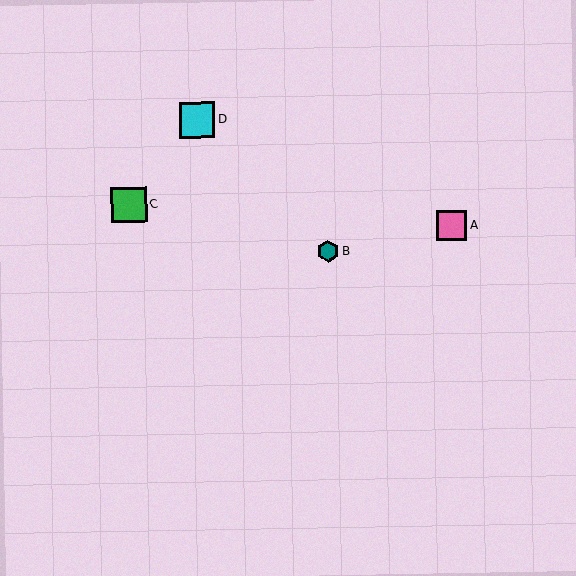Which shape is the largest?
The cyan square (labeled D) is the largest.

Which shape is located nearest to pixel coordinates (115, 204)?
The green square (labeled C) at (129, 205) is nearest to that location.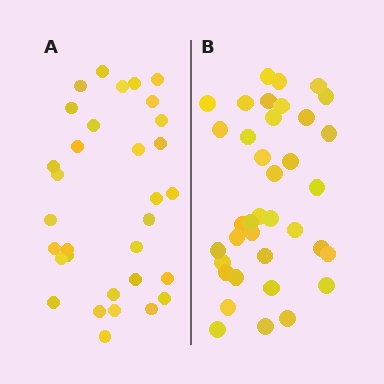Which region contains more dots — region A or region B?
Region B (the right region) has more dots.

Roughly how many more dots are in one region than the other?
Region B has about 5 more dots than region A.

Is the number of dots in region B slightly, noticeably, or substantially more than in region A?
Region B has only slightly more — the two regions are fairly close. The ratio is roughly 1.2 to 1.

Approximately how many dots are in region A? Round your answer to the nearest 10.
About 30 dots. (The exact count is 32, which rounds to 30.)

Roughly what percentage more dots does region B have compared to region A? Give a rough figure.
About 15% more.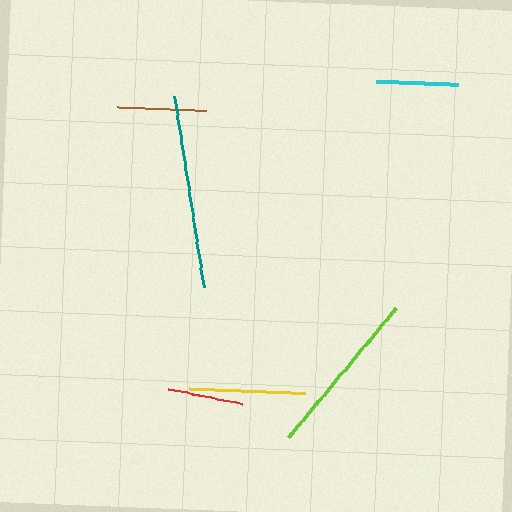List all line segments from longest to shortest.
From longest to shortest: teal, lime, yellow, brown, cyan, red.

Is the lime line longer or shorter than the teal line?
The teal line is longer than the lime line.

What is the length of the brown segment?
The brown segment is approximately 89 pixels long.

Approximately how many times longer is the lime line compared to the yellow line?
The lime line is approximately 1.5 times the length of the yellow line.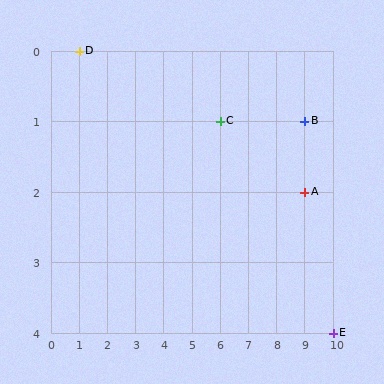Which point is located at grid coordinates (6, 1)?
Point C is at (6, 1).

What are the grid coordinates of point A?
Point A is at grid coordinates (9, 2).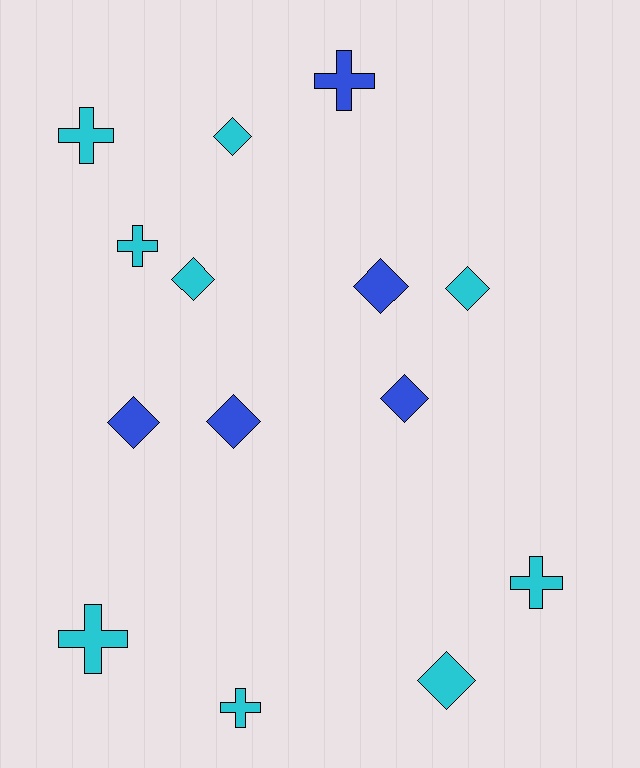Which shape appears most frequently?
Diamond, with 8 objects.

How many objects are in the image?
There are 14 objects.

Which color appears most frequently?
Cyan, with 9 objects.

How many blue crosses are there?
There is 1 blue cross.